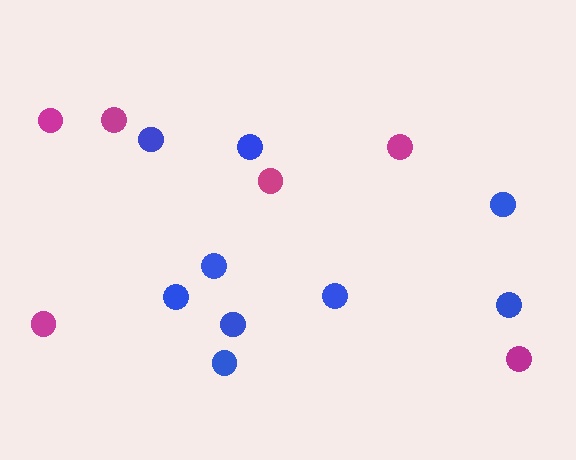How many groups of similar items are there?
There are 2 groups: one group of blue circles (9) and one group of magenta circles (6).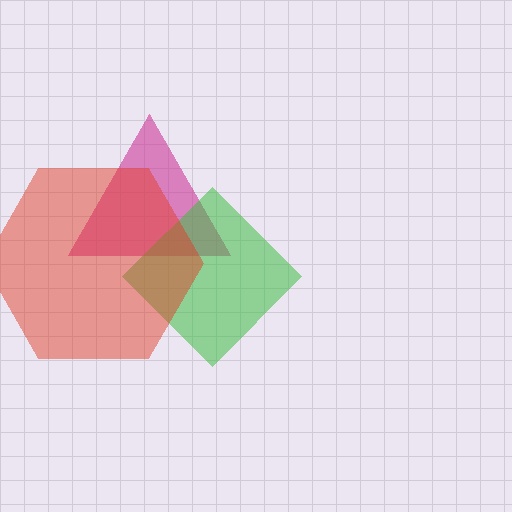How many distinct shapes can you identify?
There are 3 distinct shapes: a magenta triangle, a green diamond, a red hexagon.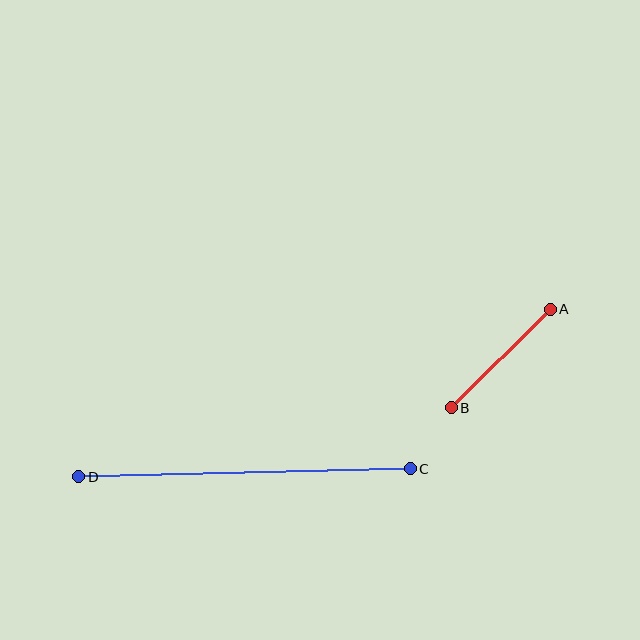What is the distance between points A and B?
The distance is approximately 140 pixels.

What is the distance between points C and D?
The distance is approximately 331 pixels.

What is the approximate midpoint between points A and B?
The midpoint is at approximately (501, 358) pixels.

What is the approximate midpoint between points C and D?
The midpoint is at approximately (244, 473) pixels.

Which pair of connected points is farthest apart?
Points C and D are farthest apart.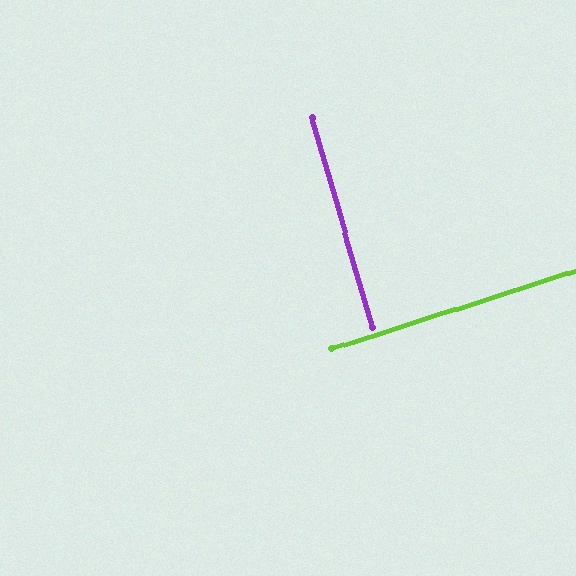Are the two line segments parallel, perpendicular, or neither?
Perpendicular — they meet at approximately 88°.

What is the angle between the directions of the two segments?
Approximately 88 degrees.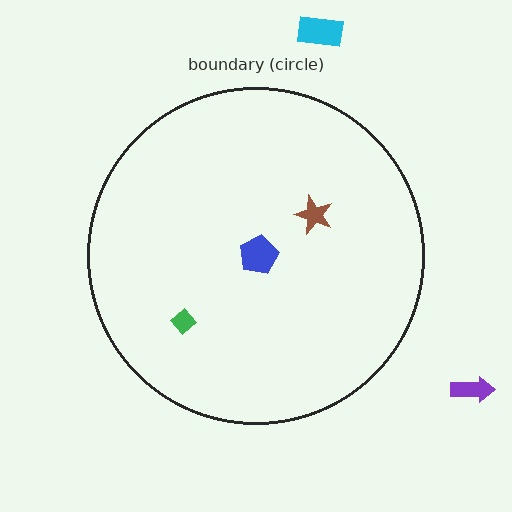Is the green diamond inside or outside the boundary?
Inside.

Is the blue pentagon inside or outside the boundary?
Inside.